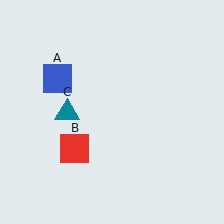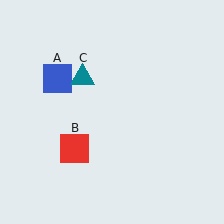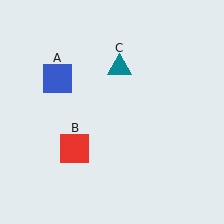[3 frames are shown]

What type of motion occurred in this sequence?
The teal triangle (object C) rotated clockwise around the center of the scene.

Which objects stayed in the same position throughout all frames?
Blue square (object A) and red square (object B) remained stationary.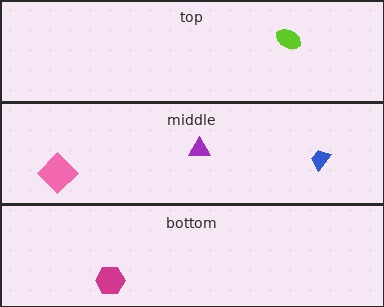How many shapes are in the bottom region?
1.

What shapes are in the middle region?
The pink diamond, the purple triangle, the blue trapezoid.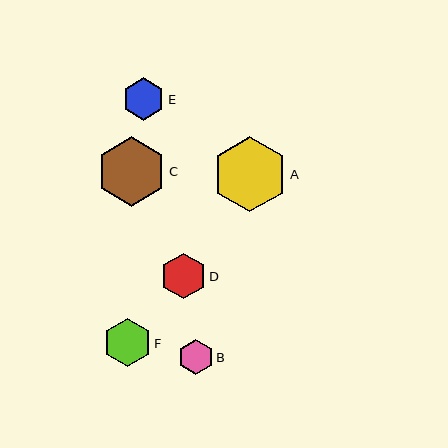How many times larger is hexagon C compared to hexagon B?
Hexagon C is approximately 2.0 times the size of hexagon B.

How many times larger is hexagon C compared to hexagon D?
Hexagon C is approximately 1.5 times the size of hexagon D.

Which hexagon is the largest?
Hexagon A is the largest with a size of approximately 75 pixels.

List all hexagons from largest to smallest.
From largest to smallest: A, C, F, D, E, B.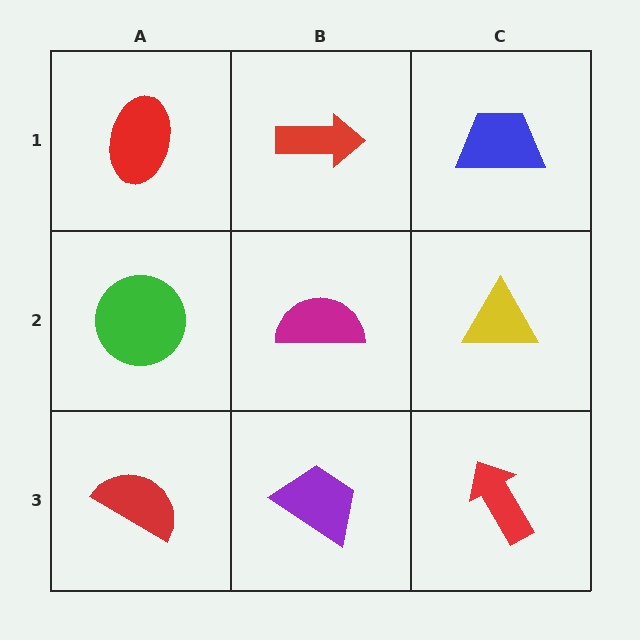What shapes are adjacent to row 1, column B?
A magenta semicircle (row 2, column B), a red ellipse (row 1, column A), a blue trapezoid (row 1, column C).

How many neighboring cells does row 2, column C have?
3.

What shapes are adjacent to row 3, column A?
A green circle (row 2, column A), a purple trapezoid (row 3, column B).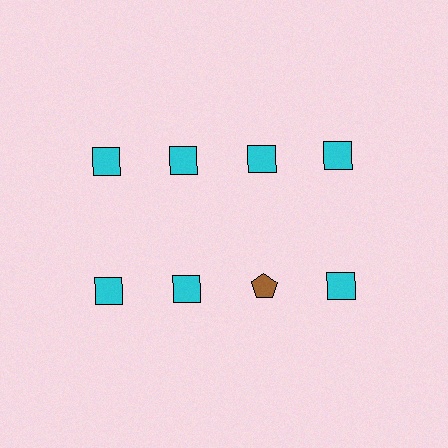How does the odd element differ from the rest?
It differs in both color (brown instead of cyan) and shape (pentagon instead of square).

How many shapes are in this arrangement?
There are 8 shapes arranged in a grid pattern.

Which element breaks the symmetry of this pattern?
The brown pentagon in the second row, center column breaks the symmetry. All other shapes are cyan squares.